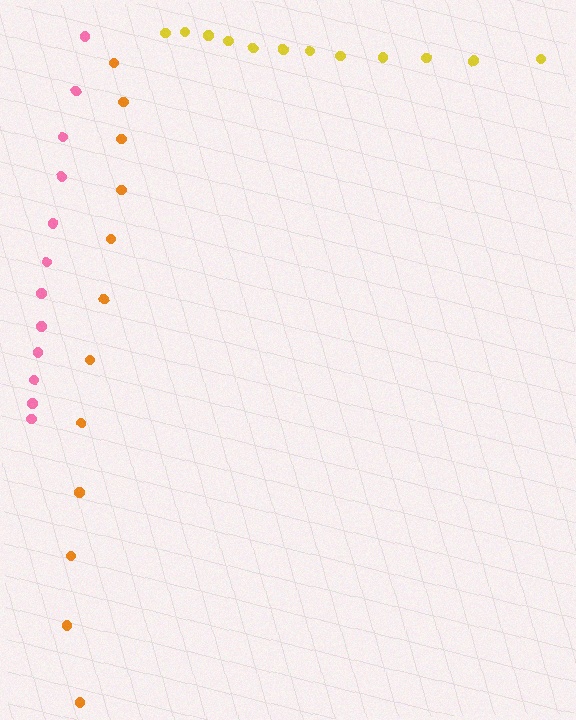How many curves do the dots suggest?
There are 3 distinct paths.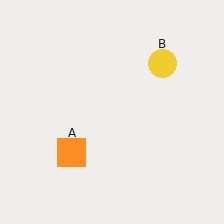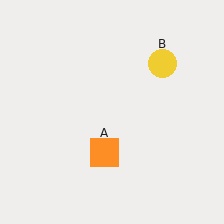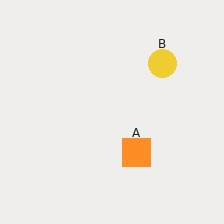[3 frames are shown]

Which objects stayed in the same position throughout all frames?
Yellow circle (object B) remained stationary.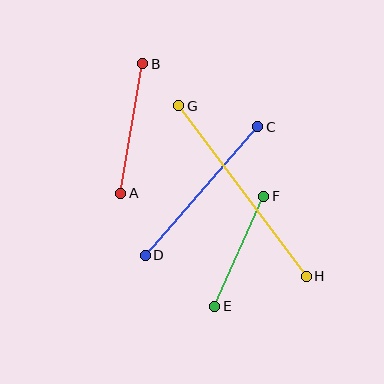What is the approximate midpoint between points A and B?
The midpoint is at approximately (132, 128) pixels.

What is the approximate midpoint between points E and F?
The midpoint is at approximately (239, 251) pixels.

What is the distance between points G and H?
The distance is approximately 213 pixels.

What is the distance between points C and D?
The distance is approximately 171 pixels.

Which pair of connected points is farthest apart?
Points G and H are farthest apart.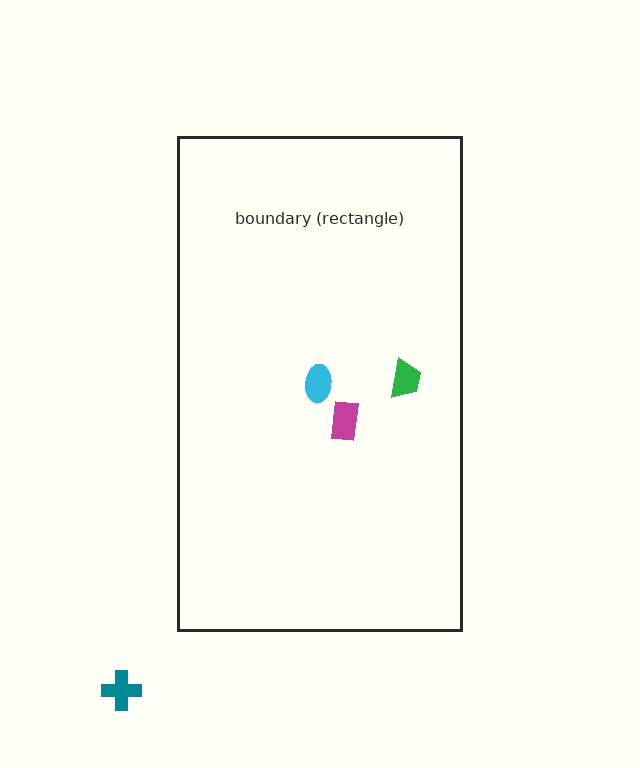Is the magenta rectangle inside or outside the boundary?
Inside.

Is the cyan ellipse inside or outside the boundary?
Inside.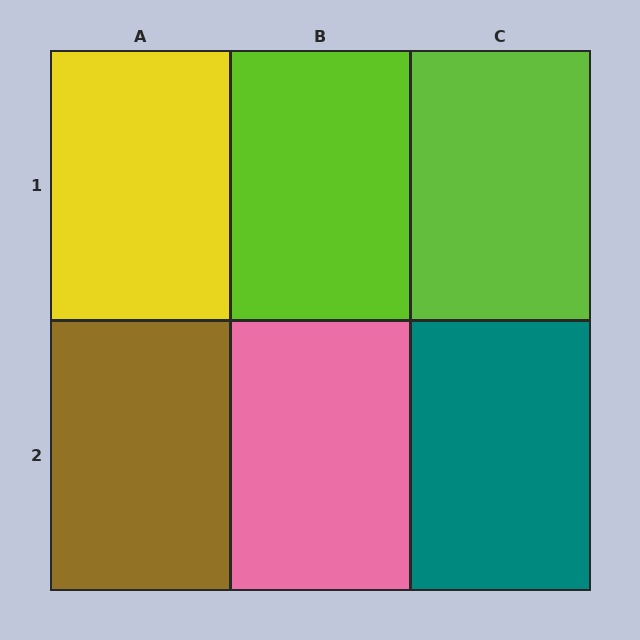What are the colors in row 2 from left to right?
Brown, pink, teal.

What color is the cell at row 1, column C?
Lime.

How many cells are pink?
1 cell is pink.